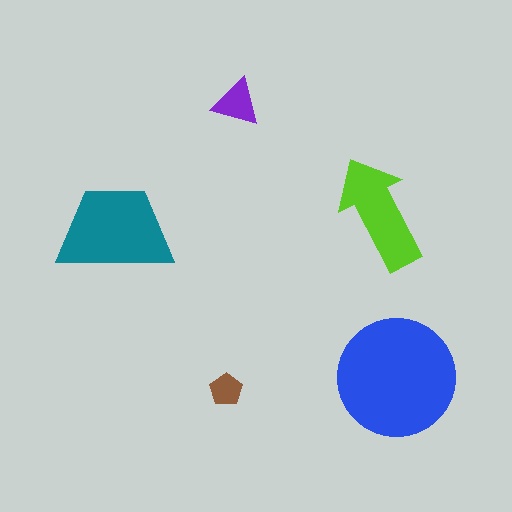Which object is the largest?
The blue circle.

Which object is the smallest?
The brown pentagon.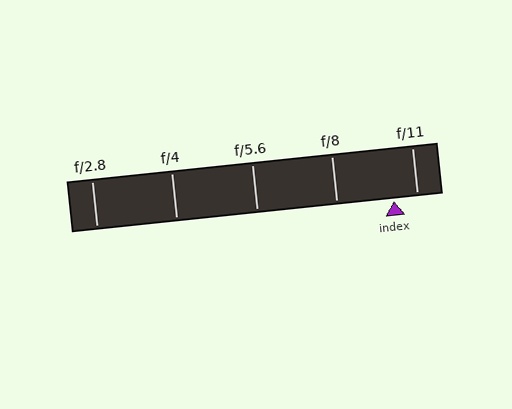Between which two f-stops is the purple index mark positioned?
The index mark is between f/8 and f/11.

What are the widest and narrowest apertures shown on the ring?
The widest aperture shown is f/2.8 and the narrowest is f/11.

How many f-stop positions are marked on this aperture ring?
There are 5 f-stop positions marked.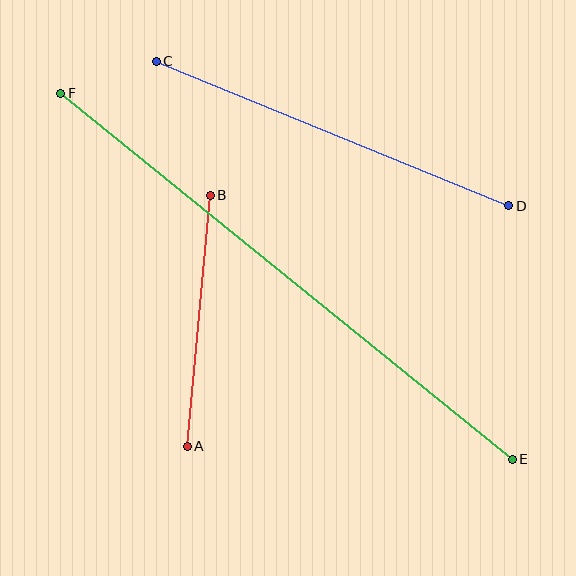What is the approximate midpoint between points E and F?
The midpoint is at approximately (286, 276) pixels.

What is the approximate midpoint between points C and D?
The midpoint is at approximately (332, 133) pixels.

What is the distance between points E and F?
The distance is approximately 581 pixels.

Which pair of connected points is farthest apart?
Points E and F are farthest apart.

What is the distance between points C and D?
The distance is approximately 381 pixels.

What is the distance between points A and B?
The distance is approximately 252 pixels.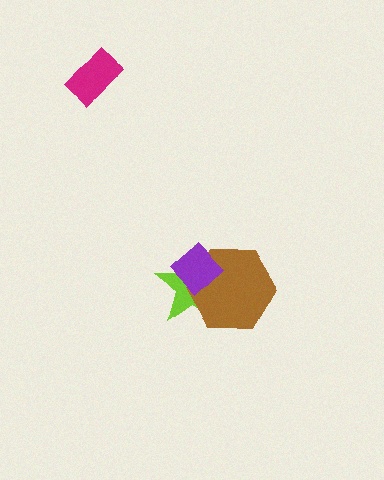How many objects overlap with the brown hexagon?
2 objects overlap with the brown hexagon.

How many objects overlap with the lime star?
2 objects overlap with the lime star.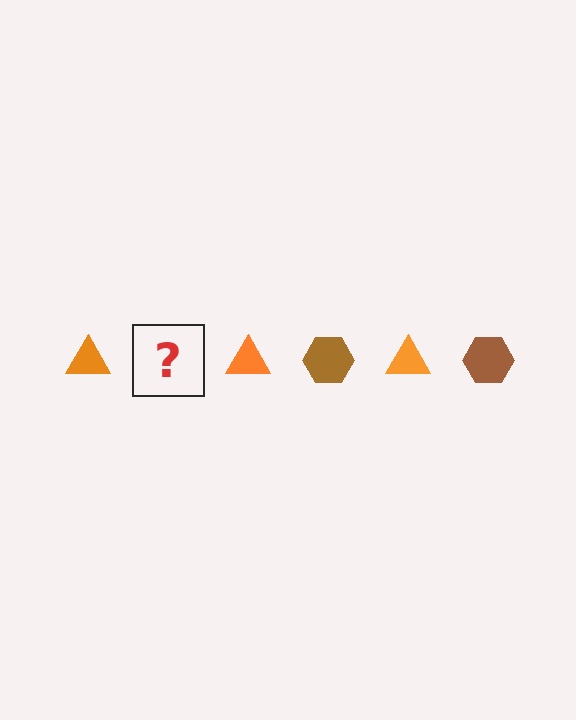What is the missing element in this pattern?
The missing element is a brown hexagon.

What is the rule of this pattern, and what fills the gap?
The rule is that the pattern alternates between orange triangle and brown hexagon. The gap should be filled with a brown hexagon.